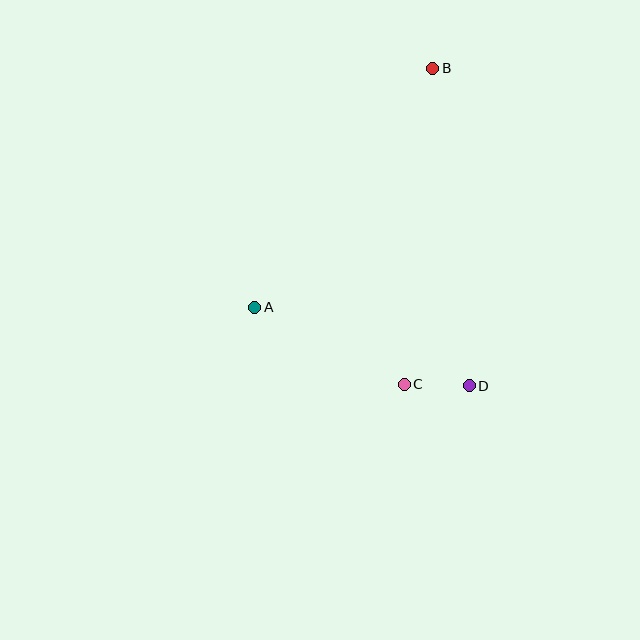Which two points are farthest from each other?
Points B and D are farthest from each other.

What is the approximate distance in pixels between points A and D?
The distance between A and D is approximately 229 pixels.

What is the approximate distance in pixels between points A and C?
The distance between A and C is approximately 168 pixels.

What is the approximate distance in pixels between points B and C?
The distance between B and C is approximately 317 pixels.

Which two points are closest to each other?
Points C and D are closest to each other.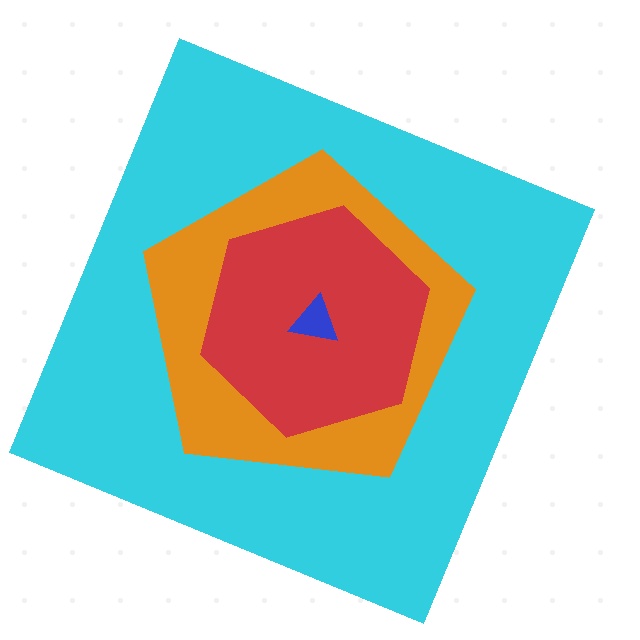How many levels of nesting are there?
4.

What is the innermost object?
The blue triangle.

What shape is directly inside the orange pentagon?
The red hexagon.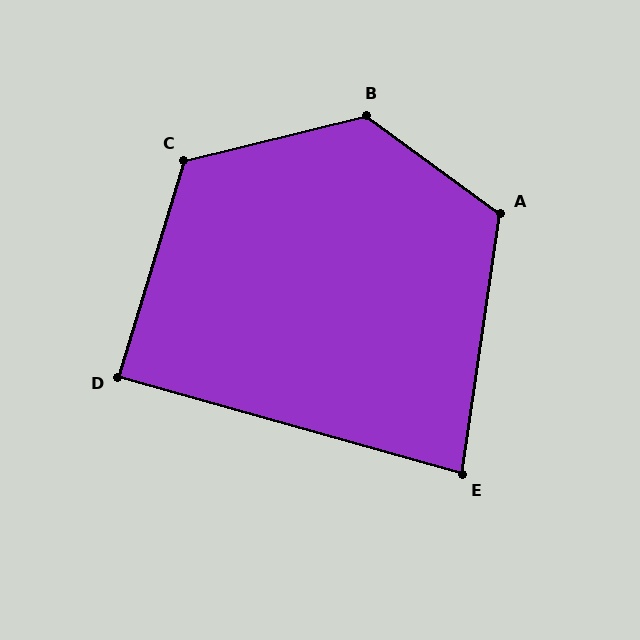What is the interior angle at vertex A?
Approximately 118 degrees (obtuse).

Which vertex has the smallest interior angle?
E, at approximately 83 degrees.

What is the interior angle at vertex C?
Approximately 121 degrees (obtuse).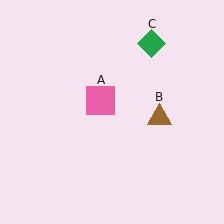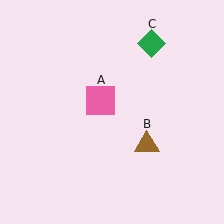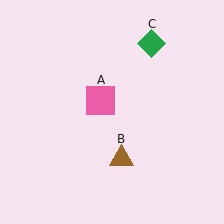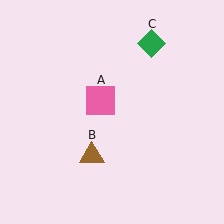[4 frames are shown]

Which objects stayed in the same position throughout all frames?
Pink square (object A) and green diamond (object C) remained stationary.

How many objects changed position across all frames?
1 object changed position: brown triangle (object B).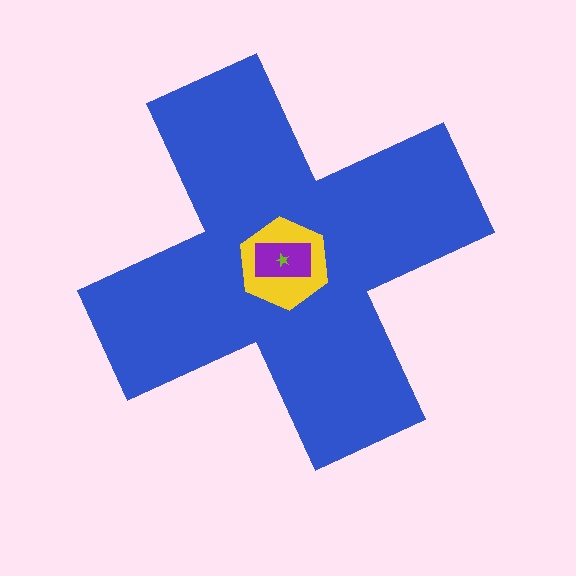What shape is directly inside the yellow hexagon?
The purple rectangle.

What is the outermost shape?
The blue cross.